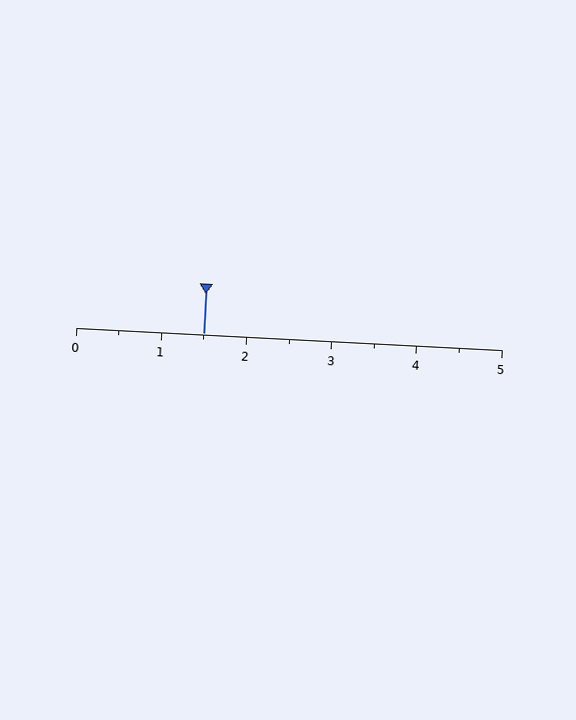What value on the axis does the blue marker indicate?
The marker indicates approximately 1.5.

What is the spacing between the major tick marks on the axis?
The major ticks are spaced 1 apart.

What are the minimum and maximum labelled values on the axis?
The axis runs from 0 to 5.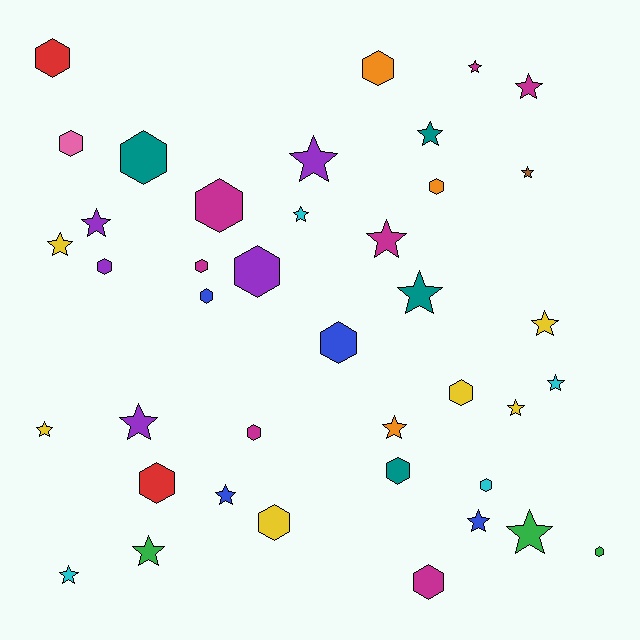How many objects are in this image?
There are 40 objects.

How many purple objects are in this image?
There are 5 purple objects.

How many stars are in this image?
There are 21 stars.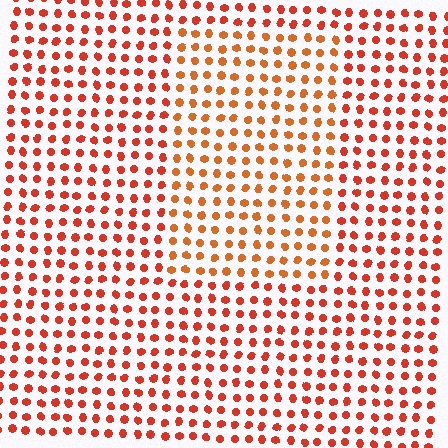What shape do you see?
I see a rectangle.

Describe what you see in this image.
The image is filled with small red elements in a uniform arrangement. A rectangle-shaped region is visible where the elements are tinted to a slightly different hue, forming a subtle color boundary.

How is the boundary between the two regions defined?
The boundary is defined purely by a slight shift in hue (about 19 degrees). Spacing, size, and orientation are identical on both sides.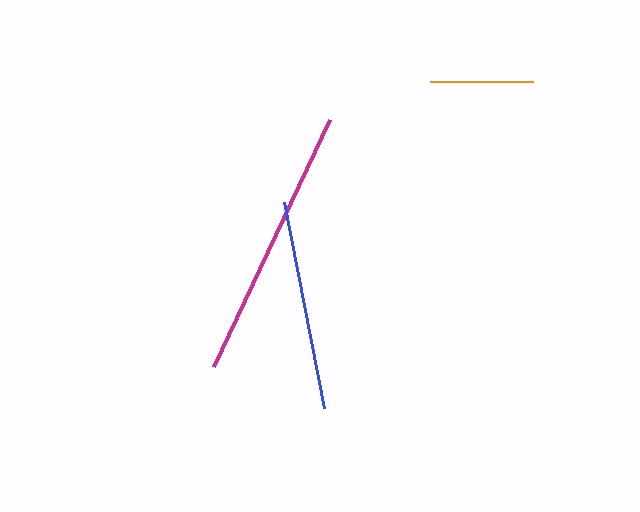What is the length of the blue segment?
The blue segment is approximately 209 pixels long.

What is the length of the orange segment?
The orange segment is approximately 103 pixels long.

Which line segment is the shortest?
The orange line is the shortest at approximately 103 pixels.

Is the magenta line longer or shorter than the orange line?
The magenta line is longer than the orange line.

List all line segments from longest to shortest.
From longest to shortest: magenta, blue, orange.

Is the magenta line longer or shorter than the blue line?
The magenta line is longer than the blue line.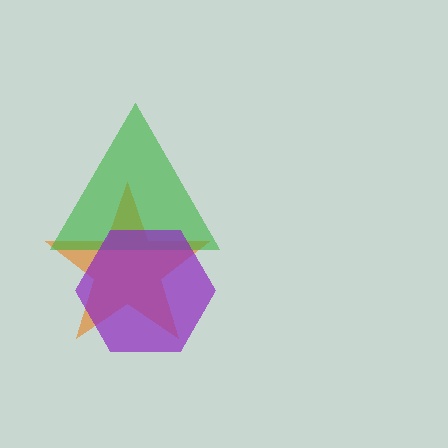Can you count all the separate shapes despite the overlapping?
Yes, there are 3 separate shapes.